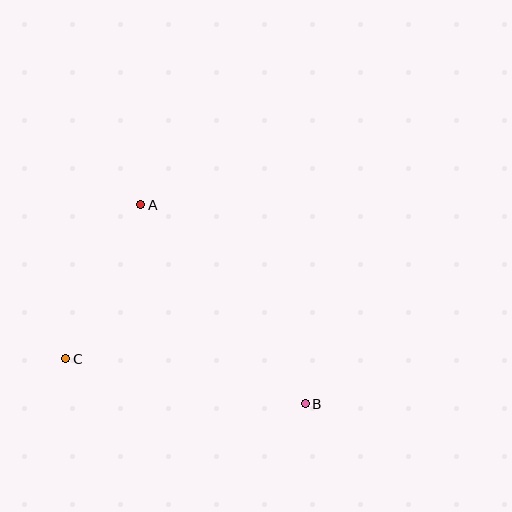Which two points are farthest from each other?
Points A and B are farthest from each other.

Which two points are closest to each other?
Points A and C are closest to each other.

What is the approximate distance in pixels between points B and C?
The distance between B and C is approximately 244 pixels.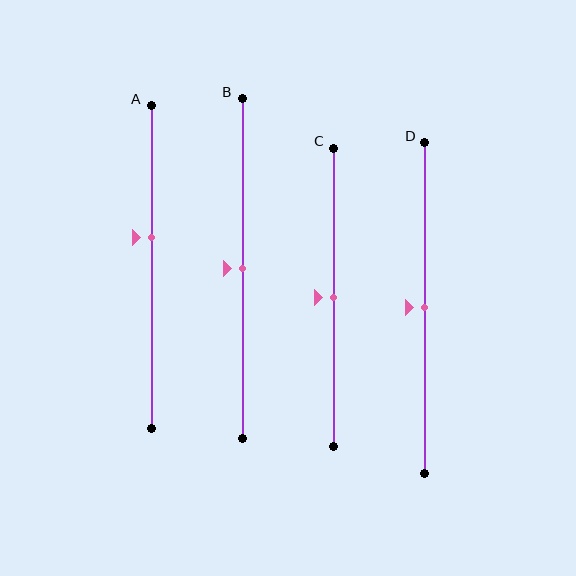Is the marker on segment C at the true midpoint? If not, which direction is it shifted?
Yes, the marker on segment C is at the true midpoint.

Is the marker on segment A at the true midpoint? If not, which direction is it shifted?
No, the marker on segment A is shifted upward by about 9% of the segment length.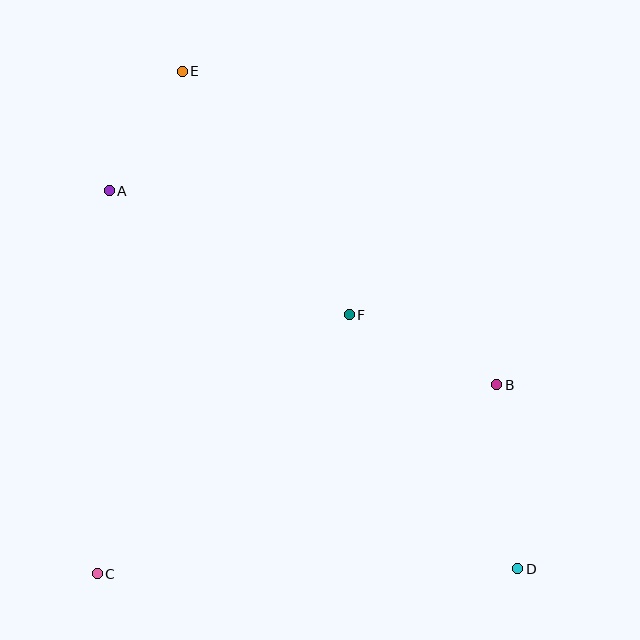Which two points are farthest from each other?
Points D and E are farthest from each other.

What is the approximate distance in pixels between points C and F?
The distance between C and F is approximately 361 pixels.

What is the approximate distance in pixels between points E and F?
The distance between E and F is approximately 295 pixels.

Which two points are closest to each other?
Points A and E are closest to each other.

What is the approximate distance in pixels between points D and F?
The distance between D and F is approximately 305 pixels.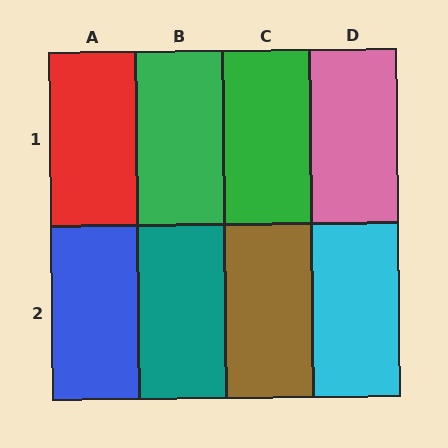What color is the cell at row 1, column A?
Red.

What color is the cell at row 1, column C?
Green.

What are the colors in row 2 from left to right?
Blue, teal, brown, cyan.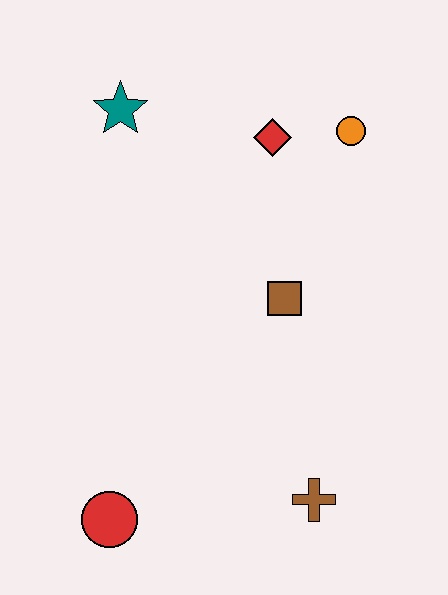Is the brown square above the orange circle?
No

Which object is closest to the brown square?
The red diamond is closest to the brown square.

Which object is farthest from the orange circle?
The red circle is farthest from the orange circle.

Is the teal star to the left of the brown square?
Yes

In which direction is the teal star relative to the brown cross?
The teal star is above the brown cross.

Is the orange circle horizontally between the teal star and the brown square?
No